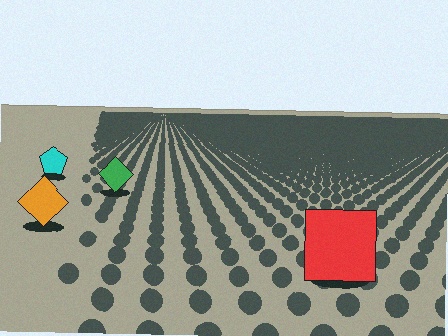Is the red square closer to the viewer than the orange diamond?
Yes. The red square is closer — you can tell from the texture gradient: the ground texture is coarser near it.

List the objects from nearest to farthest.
From nearest to farthest: the red square, the orange diamond, the green diamond, the cyan pentagon.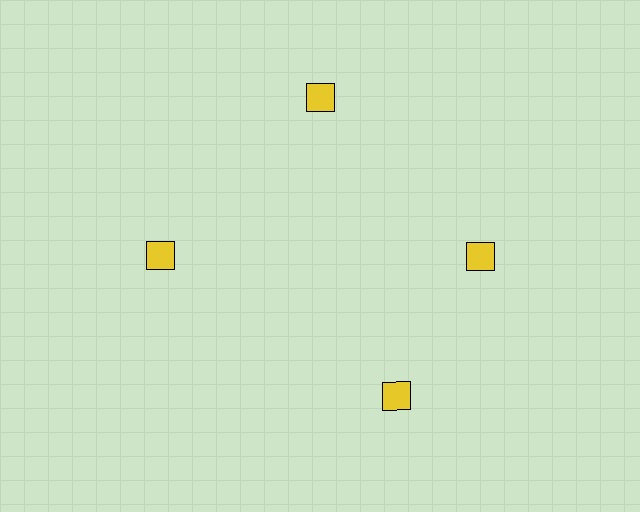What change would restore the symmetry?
The symmetry would be restored by rotating it back into even spacing with its neighbors so that all 4 squares sit at equal angles and equal distance from the center.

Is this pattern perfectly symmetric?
No. The 4 yellow squares are arranged in a ring, but one element near the 6 o'clock position is rotated out of alignment along the ring, breaking the 4-fold rotational symmetry.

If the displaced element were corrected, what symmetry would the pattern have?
It would have 4-fold rotational symmetry — the pattern would map onto itself every 90 degrees.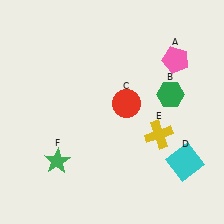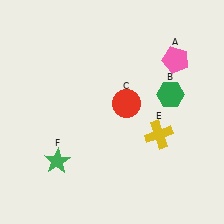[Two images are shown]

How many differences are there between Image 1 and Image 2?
There is 1 difference between the two images.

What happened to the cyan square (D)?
The cyan square (D) was removed in Image 2. It was in the bottom-right area of Image 1.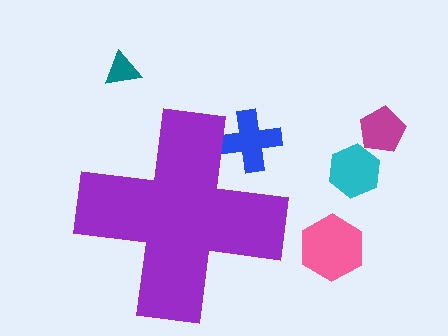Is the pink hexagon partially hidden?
No, the pink hexagon is fully visible.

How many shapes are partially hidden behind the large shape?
1 shape is partially hidden.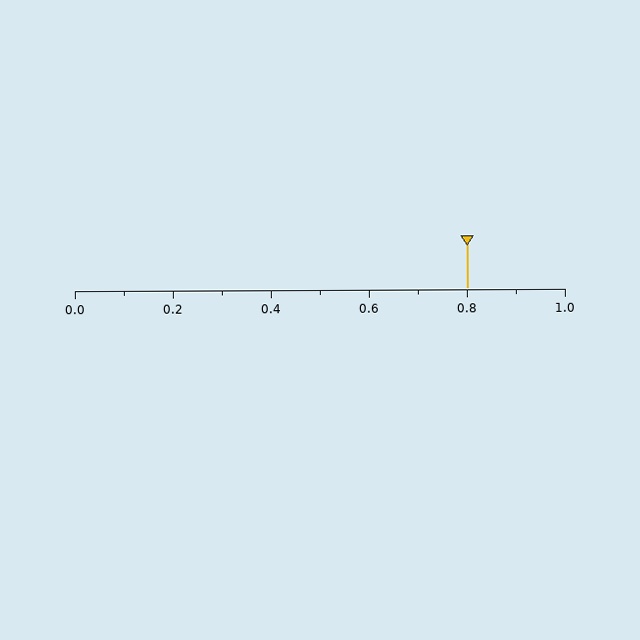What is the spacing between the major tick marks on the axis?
The major ticks are spaced 0.2 apart.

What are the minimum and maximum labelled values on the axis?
The axis runs from 0.0 to 1.0.